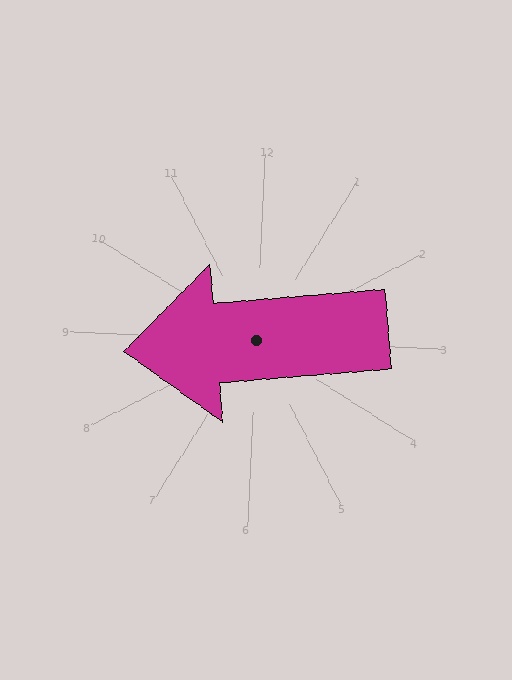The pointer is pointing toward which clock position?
Roughly 9 o'clock.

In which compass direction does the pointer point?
West.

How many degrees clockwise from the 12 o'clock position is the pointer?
Approximately 263 degrees.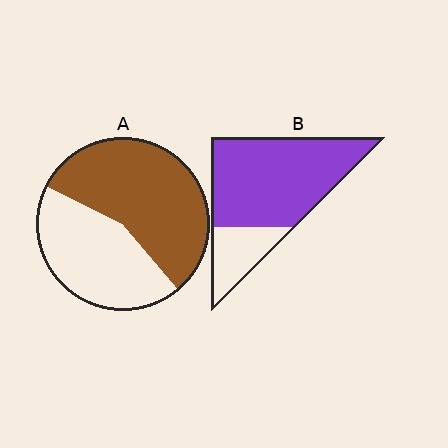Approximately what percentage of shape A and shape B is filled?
A is approximately 55% and B is approximately 75%.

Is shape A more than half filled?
Yes.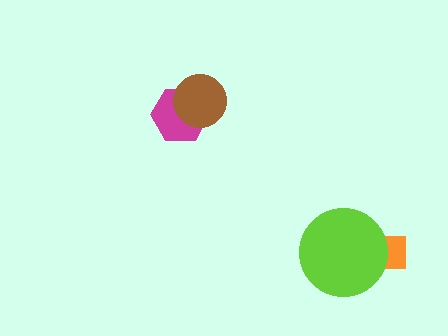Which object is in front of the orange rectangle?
The lime circle is in front of the orange rectangle.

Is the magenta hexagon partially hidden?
Yes, it is partially covered by another shape.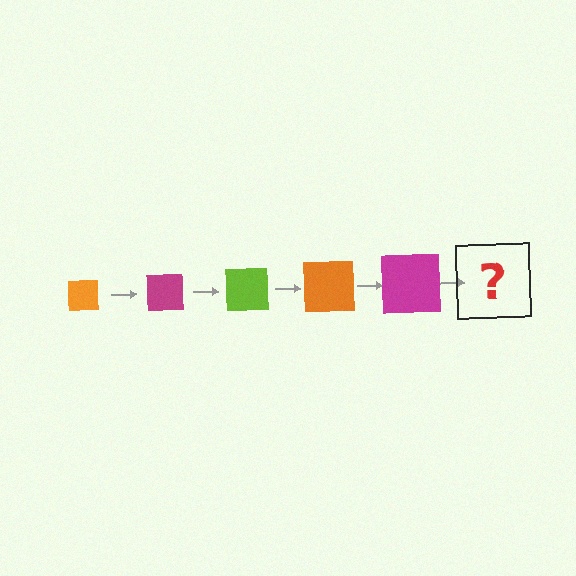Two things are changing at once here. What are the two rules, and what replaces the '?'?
The two rules are that the square grows larger each step and the color cycles through orange, magenta, and lime. The '?' should be a lime square, larger than the previous one.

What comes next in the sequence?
The next element should be a lime square, larger than the previous one.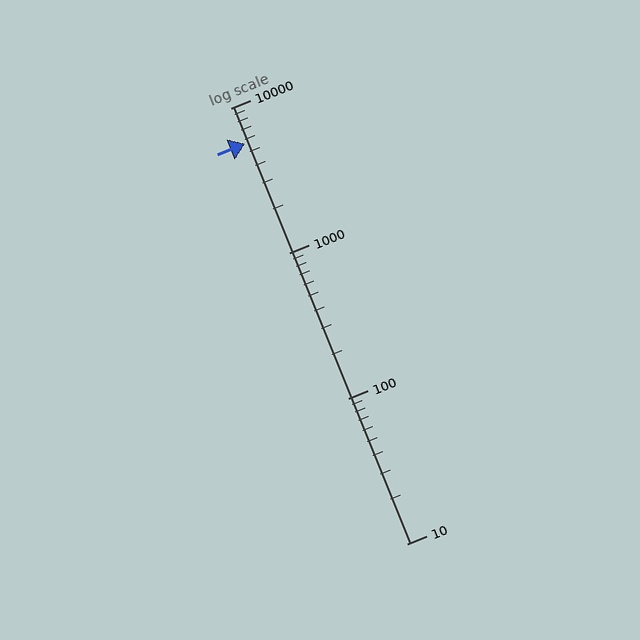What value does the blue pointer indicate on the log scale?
The pointer indicates approximately 5700.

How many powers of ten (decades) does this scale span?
The scale spans 3 decades, from 10 to 10000.